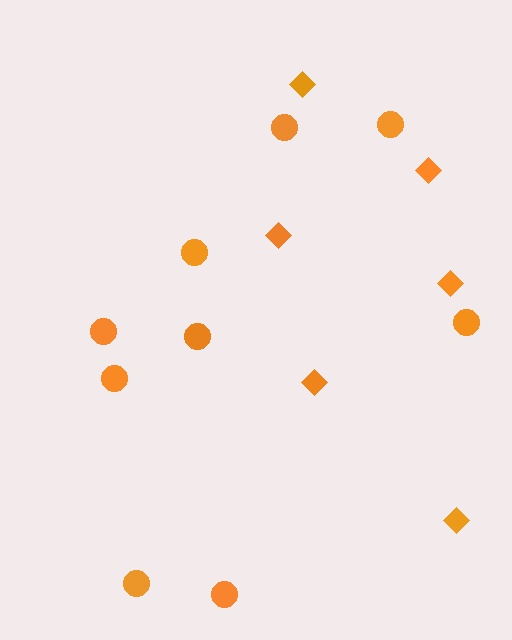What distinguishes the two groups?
There are 2 groups: one group of circles (9) and one group of diamonds (6).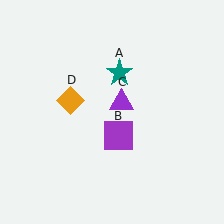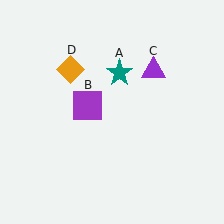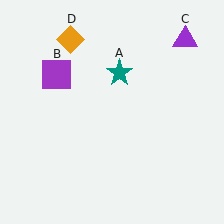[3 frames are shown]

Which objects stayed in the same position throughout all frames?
Teal star (object A) remained stationary.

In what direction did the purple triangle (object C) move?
The purple triangle (object C) moved up and to the right.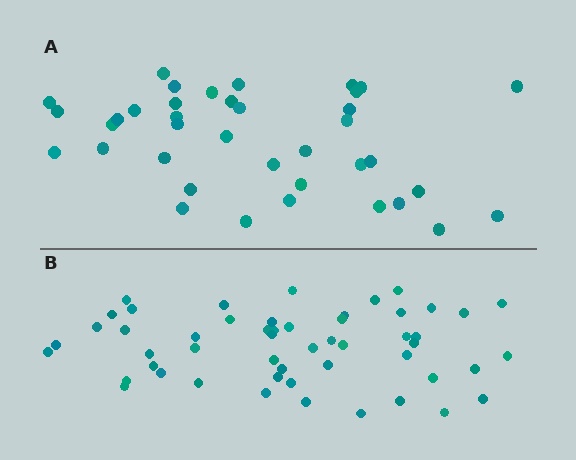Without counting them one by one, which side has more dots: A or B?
Region B (the bottom region) has more dots.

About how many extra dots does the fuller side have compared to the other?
Region B has approximately 15 more dots than region A.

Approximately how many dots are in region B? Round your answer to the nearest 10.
About 50 dots. (The exact count is 52, which rounds to 50.)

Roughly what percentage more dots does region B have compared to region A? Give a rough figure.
About 35% more.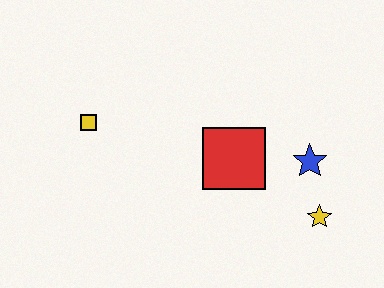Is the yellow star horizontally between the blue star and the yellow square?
No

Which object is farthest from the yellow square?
The yellow star is farthest from the yellow square.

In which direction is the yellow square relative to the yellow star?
The yellow square is to the left of the yellow star.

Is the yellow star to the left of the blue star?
No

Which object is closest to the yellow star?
The blue star is closest to the yellow star.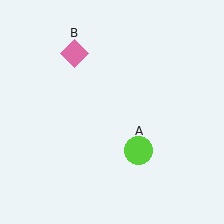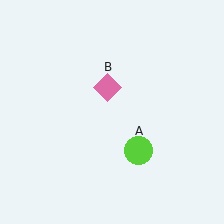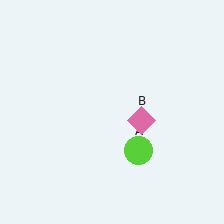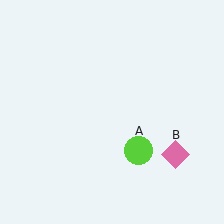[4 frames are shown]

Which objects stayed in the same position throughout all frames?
Lime circle (object A) remained stationary.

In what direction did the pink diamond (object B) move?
The pink diamond (object B) moved down and to the right.